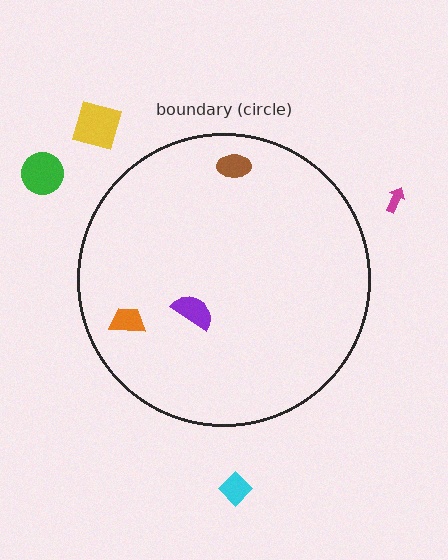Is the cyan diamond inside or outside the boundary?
Outside.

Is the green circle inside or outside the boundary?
Outside.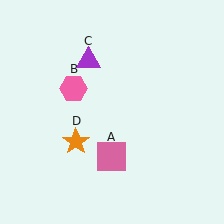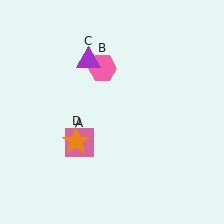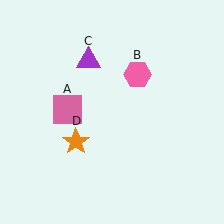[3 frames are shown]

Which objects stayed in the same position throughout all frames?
Purple triangle (object C) and orange star (object D) remained stationary.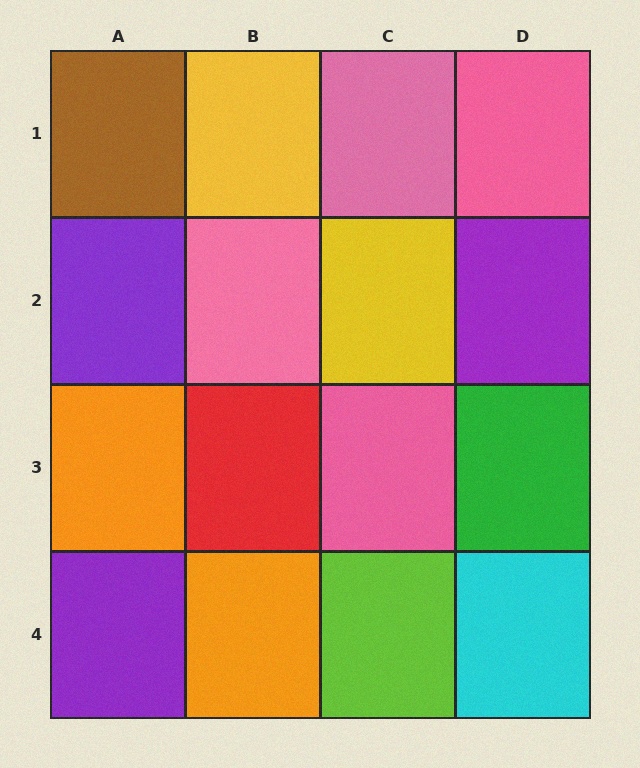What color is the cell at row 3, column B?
Red.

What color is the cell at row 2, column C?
Yellow.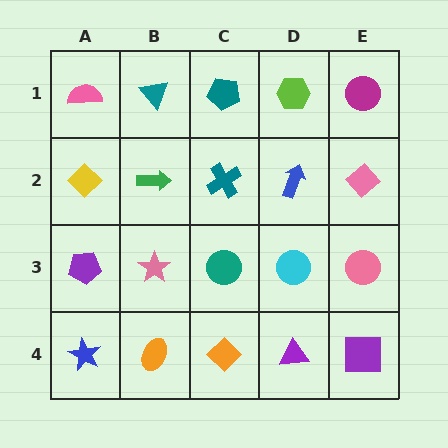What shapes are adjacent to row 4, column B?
A pink star (row 3, column B), a blue star (row 4, column A), an orange diamond (row 4, column C).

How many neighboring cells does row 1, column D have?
3.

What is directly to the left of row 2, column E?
A blue arrow.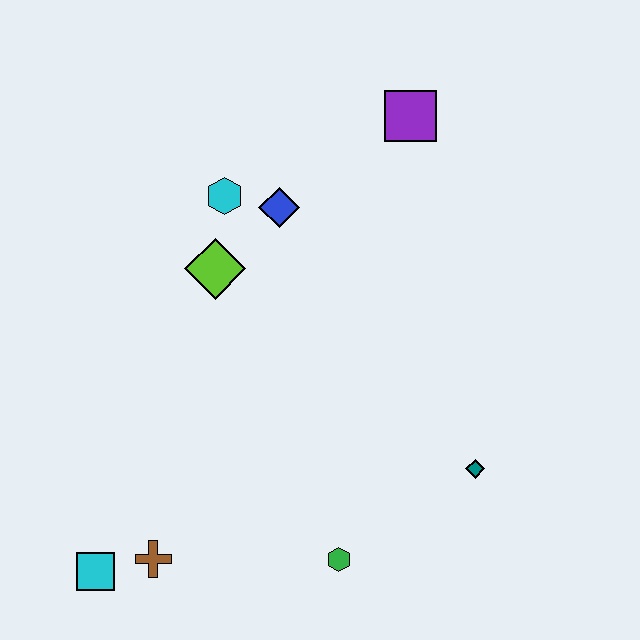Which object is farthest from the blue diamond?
The cyan square is farthest from the blue diamond.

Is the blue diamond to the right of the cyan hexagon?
Yes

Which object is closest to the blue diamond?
The cyan hexagon is closest to the blue diamond.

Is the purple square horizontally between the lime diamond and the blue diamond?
No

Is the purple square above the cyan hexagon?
Yes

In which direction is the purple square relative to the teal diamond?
The purple square is above the teal diamond.